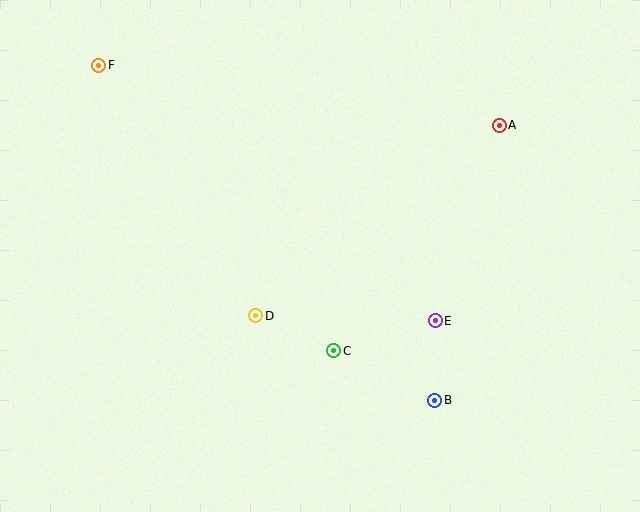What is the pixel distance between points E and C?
The distance between E and C is 106 pixels.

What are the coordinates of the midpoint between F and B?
The midpoint between F and B is at (267, 233).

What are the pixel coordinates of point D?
Point D is at (256, 316).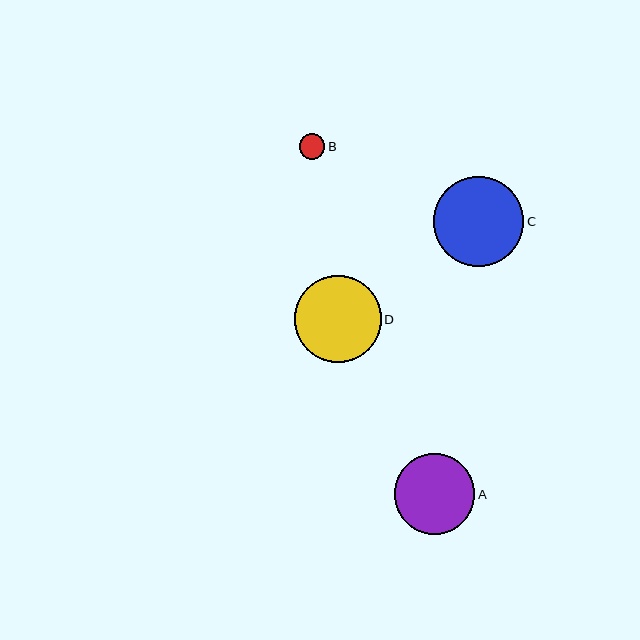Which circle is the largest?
Circle C is the largest with a size of approximately 90 pixels.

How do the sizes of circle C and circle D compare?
Circle C and circle D are approximately the same size.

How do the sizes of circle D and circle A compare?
Circle D and circle A are approximately the same size.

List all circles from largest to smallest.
From largest to smallest: C, D, A, B.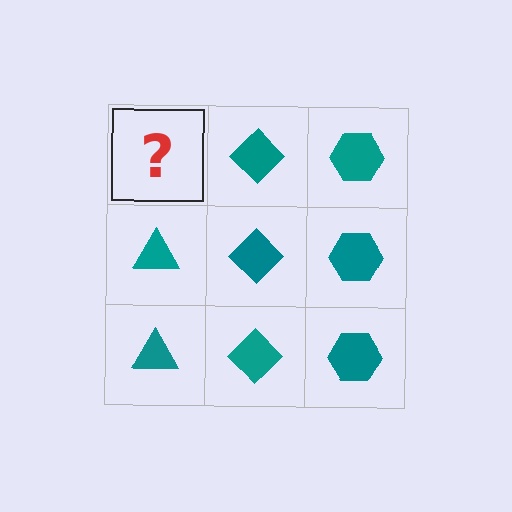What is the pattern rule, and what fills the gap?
The rule is that each column has a consistent shape. The gap should be filled with a teal triangle.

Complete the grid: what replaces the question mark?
The question mark should be replaced with a teal triangle.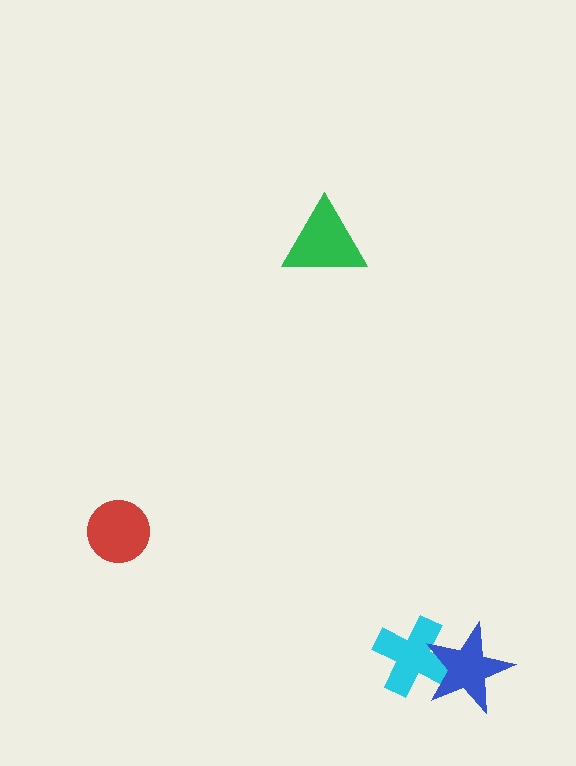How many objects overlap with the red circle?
0 objects overlap with the red circle.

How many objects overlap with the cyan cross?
1 object overlaps with the cyan cross.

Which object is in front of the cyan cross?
The blue star is in front of the cyan cross.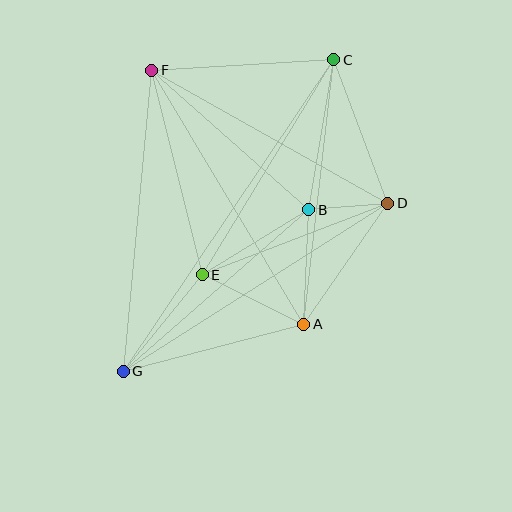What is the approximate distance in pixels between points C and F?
The distance between C and F is approximately 182 pixels.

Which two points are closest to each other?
Points B and D are closest to each other.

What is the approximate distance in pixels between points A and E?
The distance between A and E is approximately 113 pixels.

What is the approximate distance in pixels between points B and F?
The distance between B and F is approximately 210 pixels.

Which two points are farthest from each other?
Points C and G are farthest from each other.